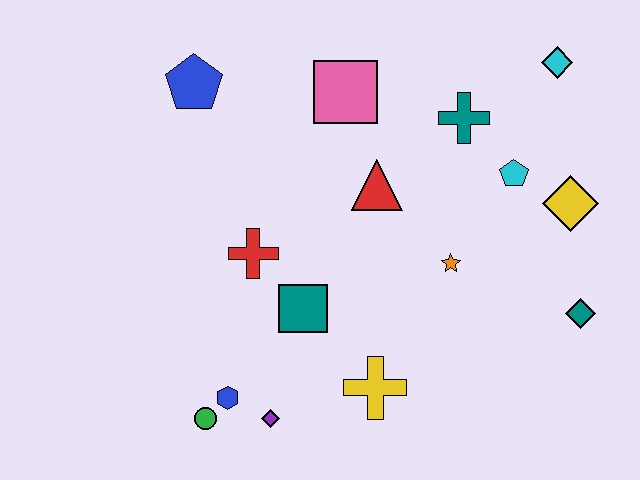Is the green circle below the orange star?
Yes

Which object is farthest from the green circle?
The cyan diamond is farthest from the green circle.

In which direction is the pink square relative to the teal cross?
The pink square is to the left of the teal cross.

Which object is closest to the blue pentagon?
The pink square is closest to the blue pentagon.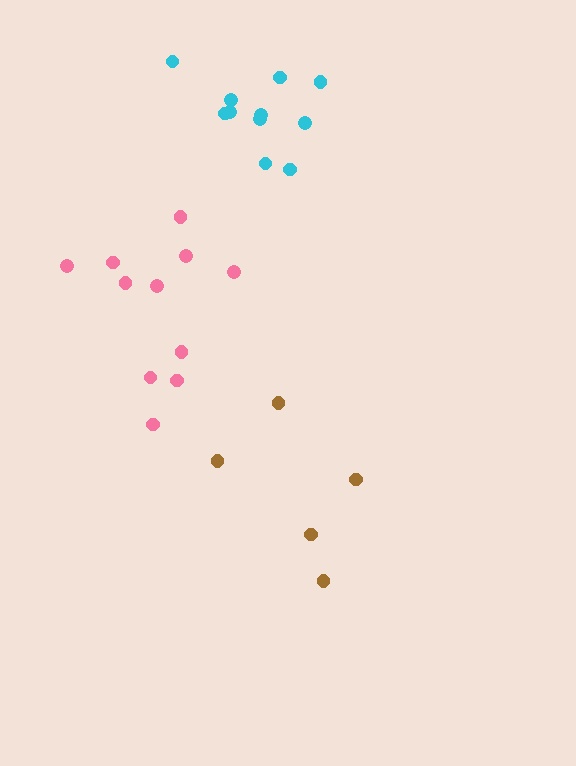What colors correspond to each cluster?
The clusters are colored: cyan, pink, brown.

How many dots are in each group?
Group 1: 11 dots, Group 2: 11 dots, Group 3: 5 dots (27 total).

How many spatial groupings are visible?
There are 3 spatial groupings.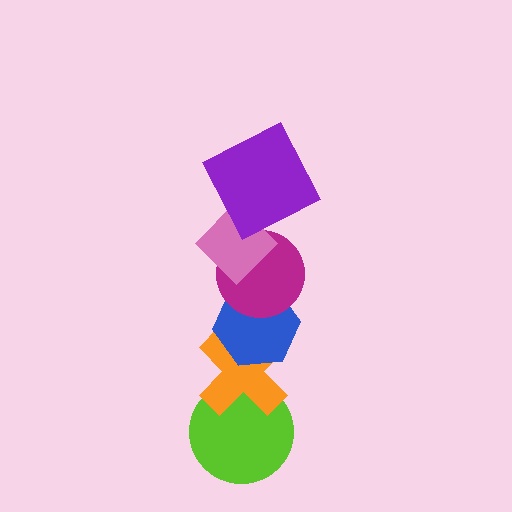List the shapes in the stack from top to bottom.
From top to bottom: the purple square, the pink diamond, the magenta circle, the blue hexagon, the orange cross, the lime circle.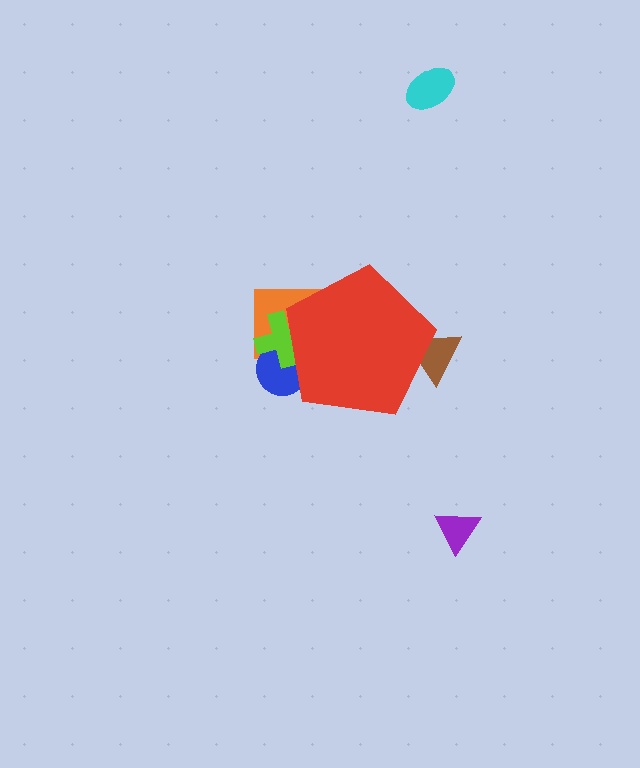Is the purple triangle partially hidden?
No, the purple triangle is fully visible.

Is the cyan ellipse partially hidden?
No, the cyan ellipse is fully visible.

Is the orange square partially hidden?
Yes, the orange square is partially hidden behind the red pentagon.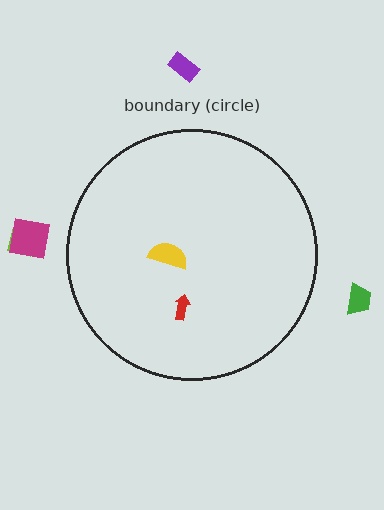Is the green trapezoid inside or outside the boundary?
Outside.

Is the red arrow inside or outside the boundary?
Inside.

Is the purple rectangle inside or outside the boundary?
Outside.